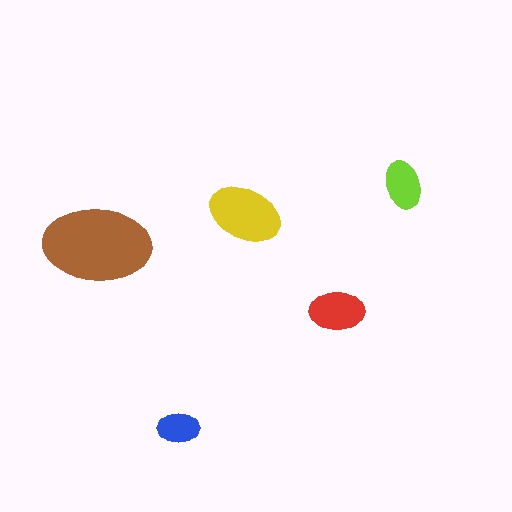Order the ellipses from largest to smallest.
the brown one, the yellow one, the red one, the lime one, the blue one.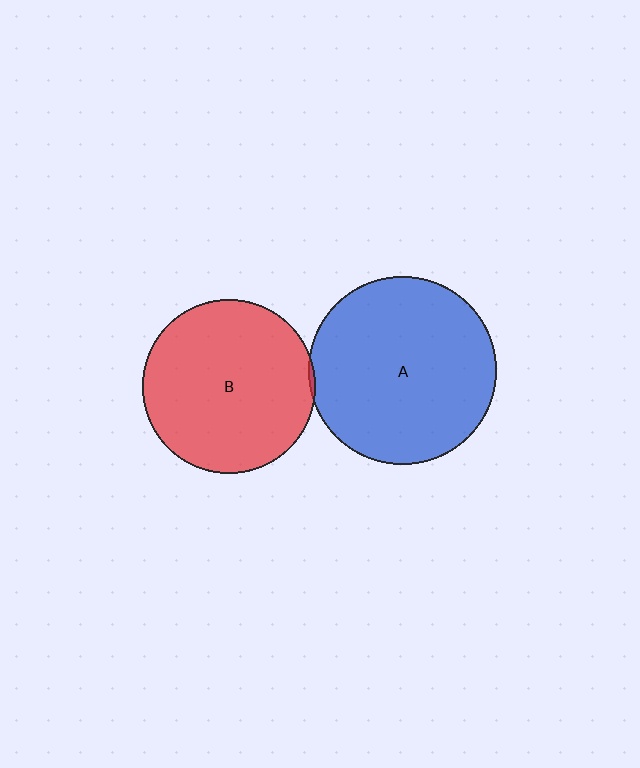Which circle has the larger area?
Circle A (blue).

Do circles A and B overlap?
Yes.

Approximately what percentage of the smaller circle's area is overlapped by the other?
Approximately 5%.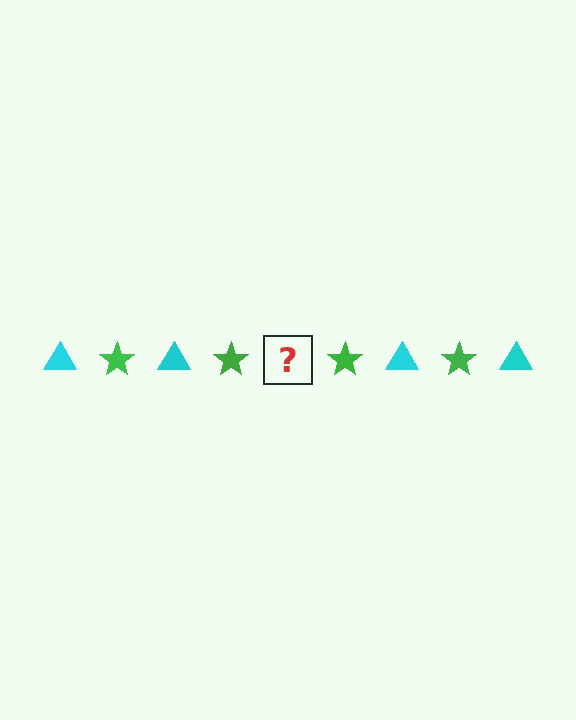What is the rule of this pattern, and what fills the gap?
The rule is that the pattern alternates between cyan triangle and green star. The gap should be filled with a cyan triangle.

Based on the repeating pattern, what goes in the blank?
The blank should be a cyan triangle.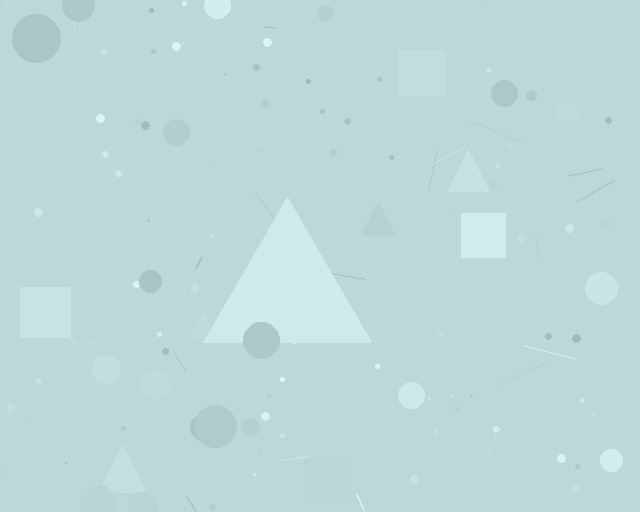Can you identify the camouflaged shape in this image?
The camouflaged shape is a triangle.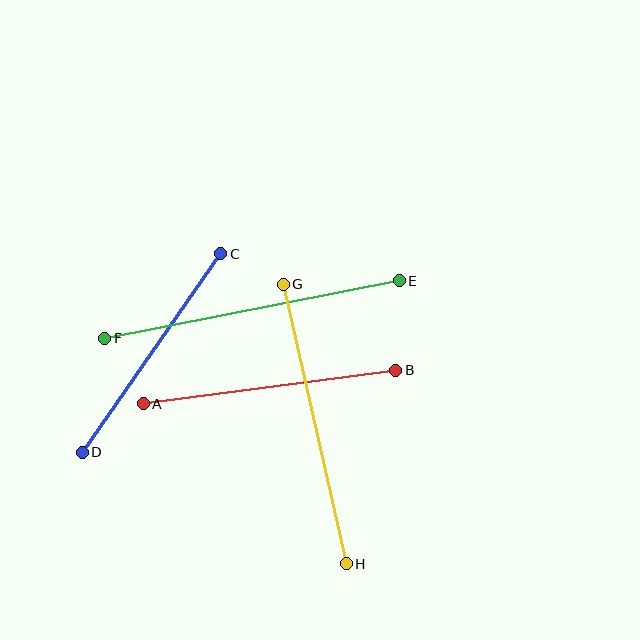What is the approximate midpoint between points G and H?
The midpoint is at approximately (315, 424) pixels.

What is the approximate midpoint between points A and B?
The midpoint is at approximately (270, 387) pixels.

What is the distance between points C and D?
The distance is approximately 242 pixels.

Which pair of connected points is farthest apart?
Points E and F are farthest apart.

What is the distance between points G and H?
The distance is approximately 286 pixels.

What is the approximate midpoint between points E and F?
The midpoint is at approximately (252, 310) pixels.